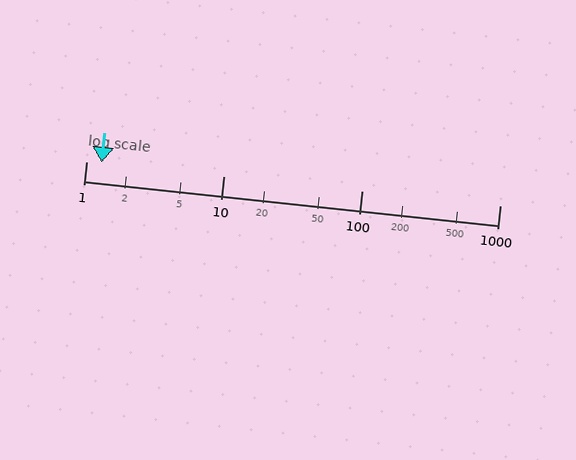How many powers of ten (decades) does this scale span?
The scale spans 3 decades, from 1 to 1000.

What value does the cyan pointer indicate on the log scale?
The pointer indicates approximately 1.3.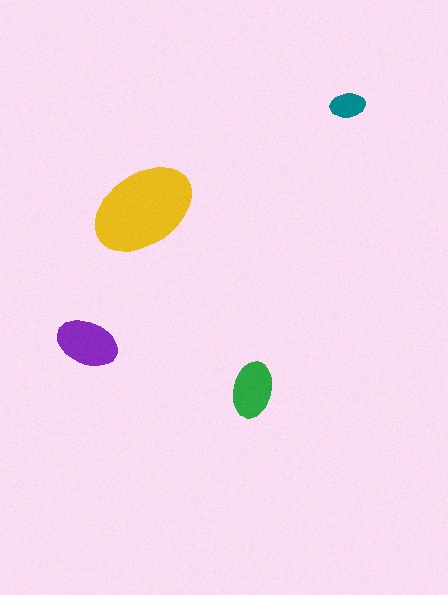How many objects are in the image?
There are 4 objects in the image.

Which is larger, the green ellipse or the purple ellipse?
The purple one.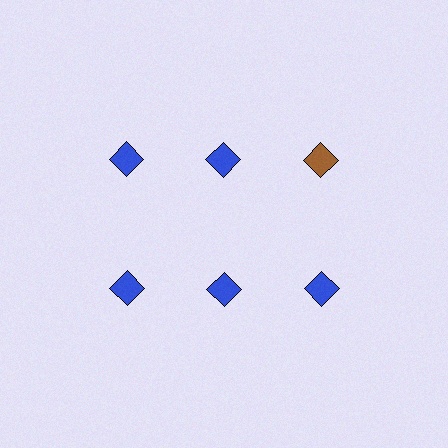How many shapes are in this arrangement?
There are 6 shapes arranged in a grid pattern.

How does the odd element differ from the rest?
It has a different color: brown instead of blue.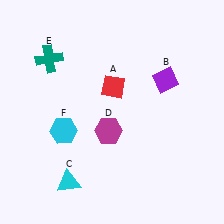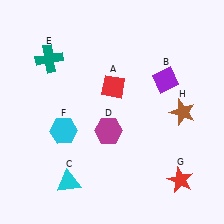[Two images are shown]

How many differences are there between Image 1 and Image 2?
There are 2 differences between the two images.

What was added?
A red star (G), a brown star (H) were added in Image 2.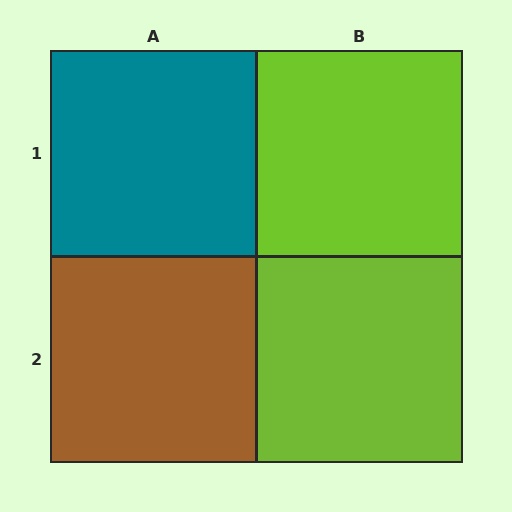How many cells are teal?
1 cell is teal.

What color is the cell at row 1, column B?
Lime.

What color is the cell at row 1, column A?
Teal.